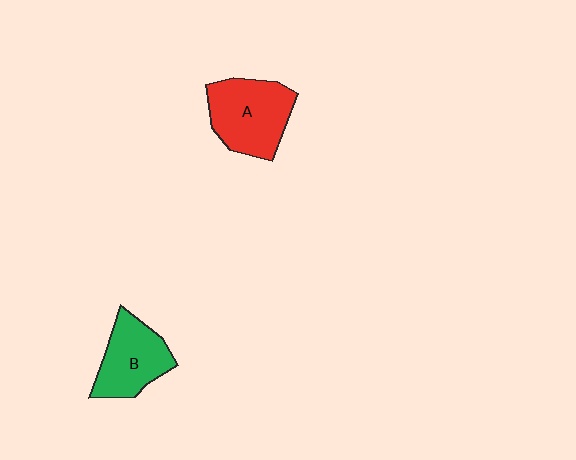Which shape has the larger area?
Shape A (red).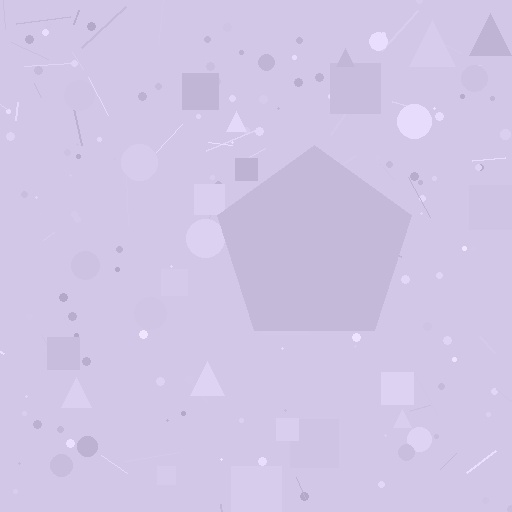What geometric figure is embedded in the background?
A pentagon is embedded in the background.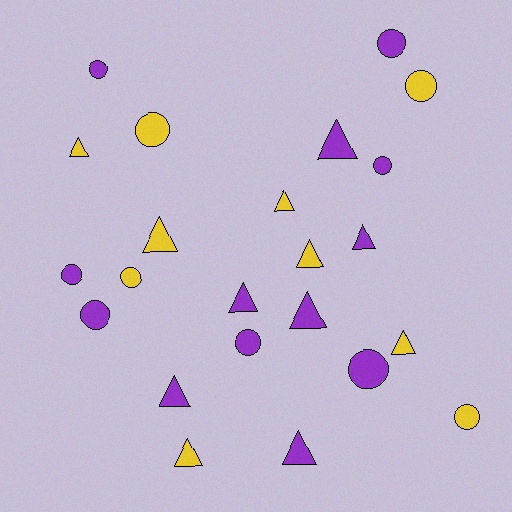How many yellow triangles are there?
There are 6 yellow triangles.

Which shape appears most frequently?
Triangle, with 12 objects.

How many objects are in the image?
There are 23 objects.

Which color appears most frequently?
Purple, with 13 objects.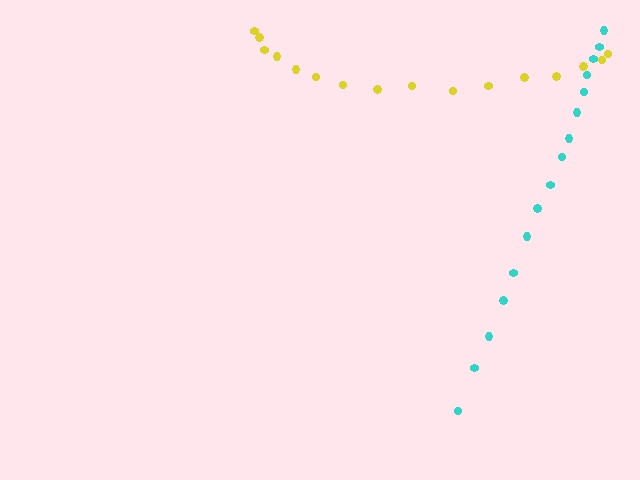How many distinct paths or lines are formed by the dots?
There are 2 distinct paths.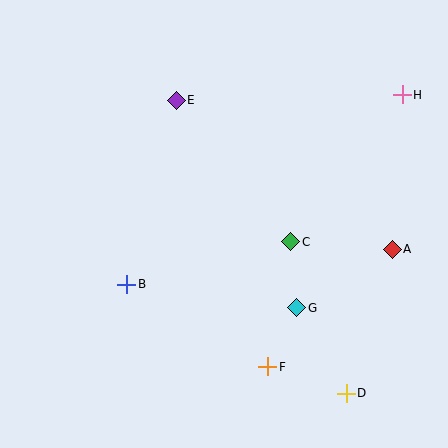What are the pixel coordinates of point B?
Point B is at (127, 284).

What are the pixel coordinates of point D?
Point D is at (346, 393).